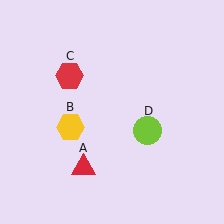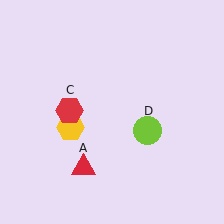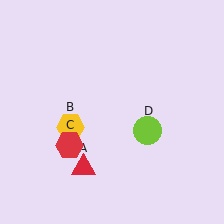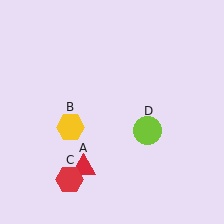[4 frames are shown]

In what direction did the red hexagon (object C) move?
The red hexagon (object C) moved down.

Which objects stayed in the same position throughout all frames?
Red triangle (object A) and yellow hexagon (object B) and lime circle (object D) remained stationary.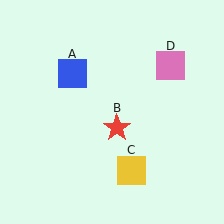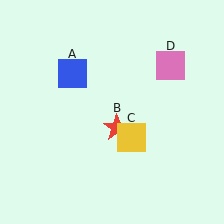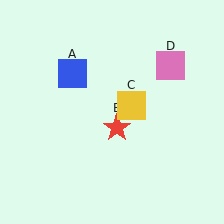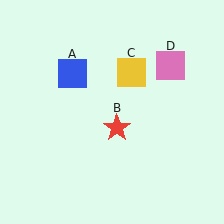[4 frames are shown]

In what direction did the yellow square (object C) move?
The yellow square (object C) moved up.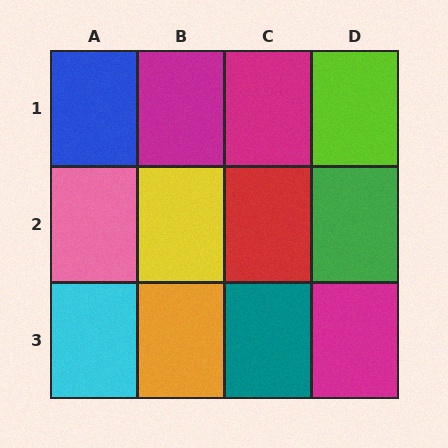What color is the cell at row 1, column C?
Magenta.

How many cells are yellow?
1 cell is yellow.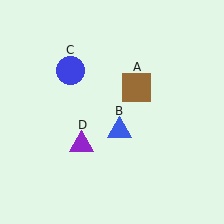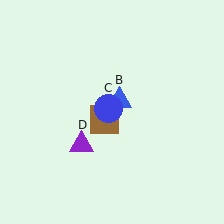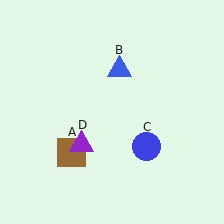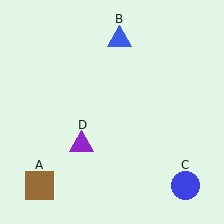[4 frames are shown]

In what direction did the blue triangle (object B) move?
The blue triangle (object B) moved up.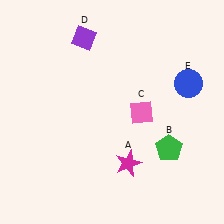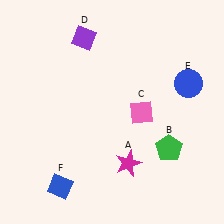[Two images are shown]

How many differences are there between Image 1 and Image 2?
There is 1 difference between the two images.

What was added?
A blue diamond (F) was added in Image 2.